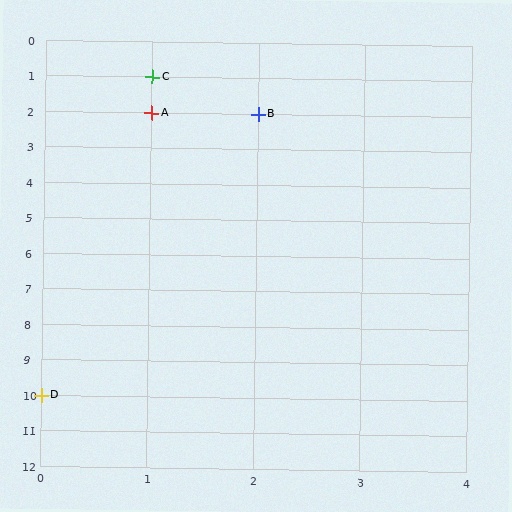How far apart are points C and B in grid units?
Points C and B are 1 column and 1 row apart (about 1.4 grid units diagonally).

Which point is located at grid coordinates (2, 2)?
Point B is at (2, 2).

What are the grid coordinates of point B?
Point B is at grid coordinates (2, 2).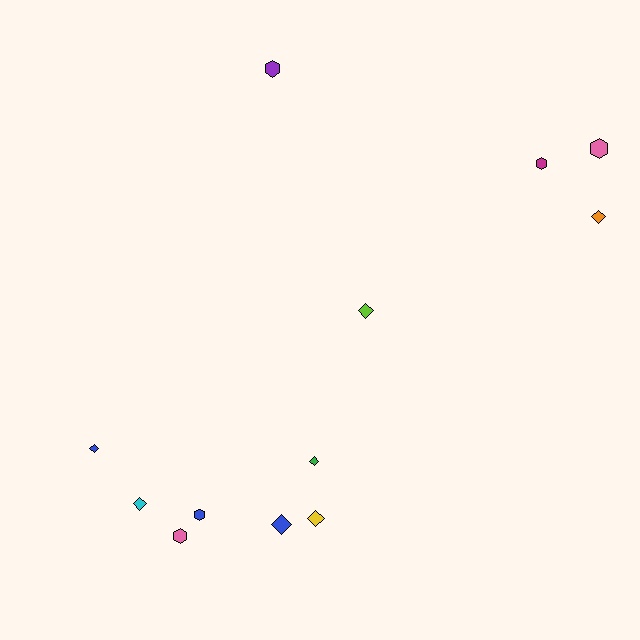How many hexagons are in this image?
There are 5 hexagons.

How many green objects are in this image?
There is 1 green object.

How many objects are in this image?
There are 12 objects.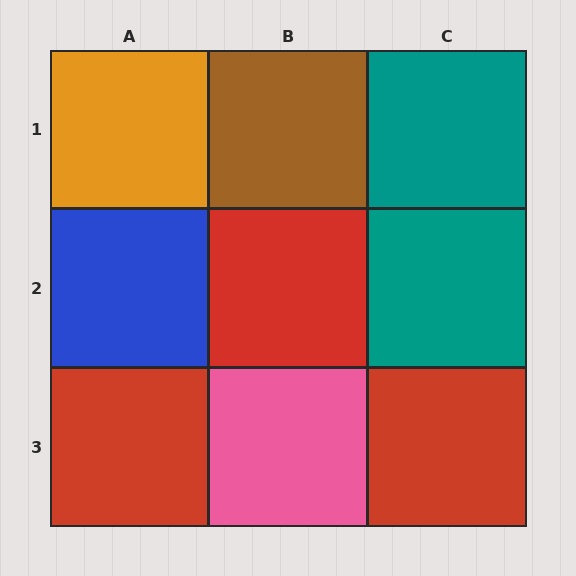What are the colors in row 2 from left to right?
Blue, red, teal.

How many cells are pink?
1 cell is pink.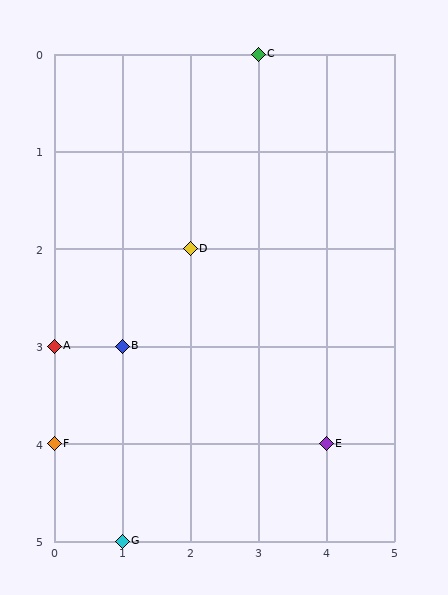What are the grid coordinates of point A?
Point A is at grid coordinates (0, 3).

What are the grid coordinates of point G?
Point G is at grid coordinates (1, 5).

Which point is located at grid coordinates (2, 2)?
Point D is at (2, 2).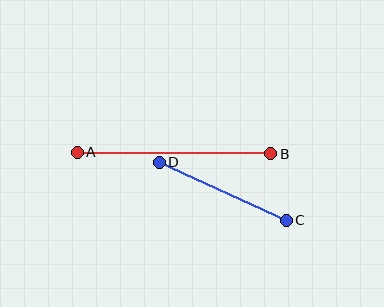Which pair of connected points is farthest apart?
Points A and B are farthest apart.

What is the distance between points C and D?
The distance is approximately 140 pixels.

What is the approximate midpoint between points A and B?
The midpoint is at approximately (174, 153) pixels.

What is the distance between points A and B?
The distance is approximately 193 pixels.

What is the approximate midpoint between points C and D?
The midpoint is at approximately (223, 191) pixels.